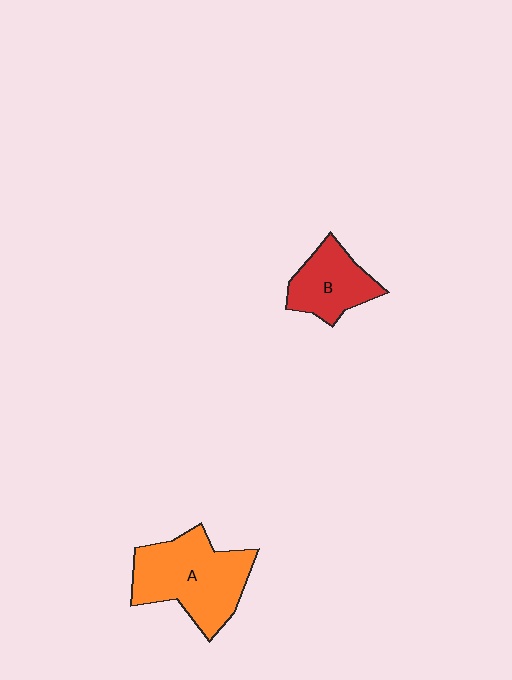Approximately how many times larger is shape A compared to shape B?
Approximately 1.7 times.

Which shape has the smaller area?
Shape B (red).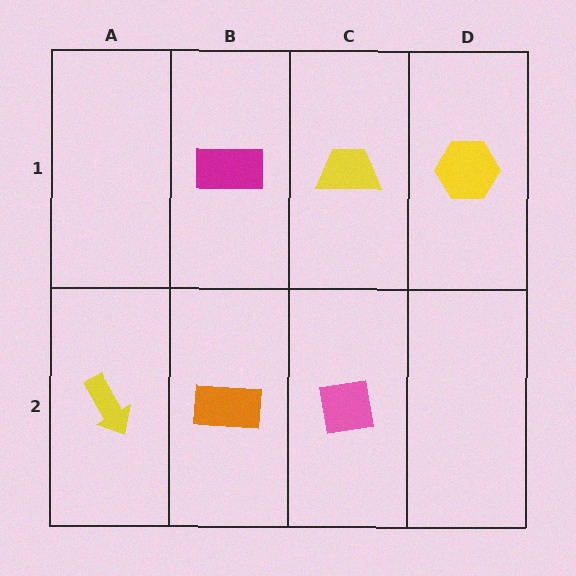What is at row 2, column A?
A yellow arrow.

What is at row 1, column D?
A yellow hexagon.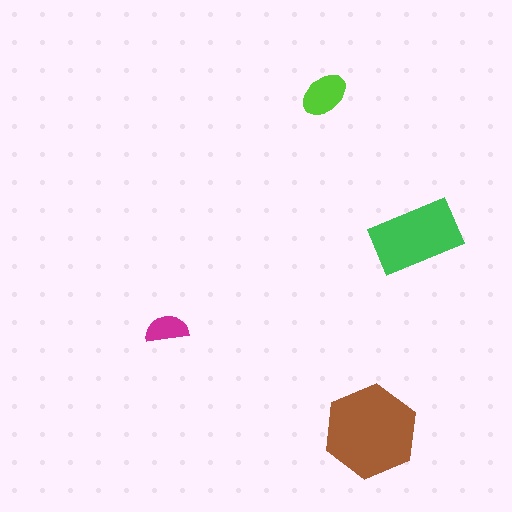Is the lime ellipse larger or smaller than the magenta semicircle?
Larger.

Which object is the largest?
The brown hexagon.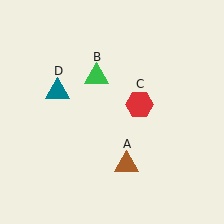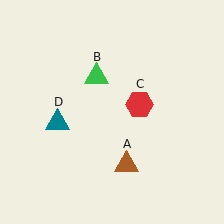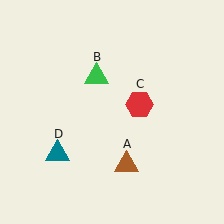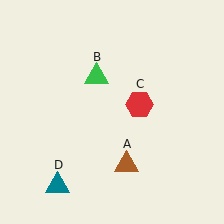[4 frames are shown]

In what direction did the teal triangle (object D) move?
The teal triangle (object D) moved down.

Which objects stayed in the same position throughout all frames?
Brown triangle (object A) and green triangle (object B) and red hexagon (object C) remained stationary.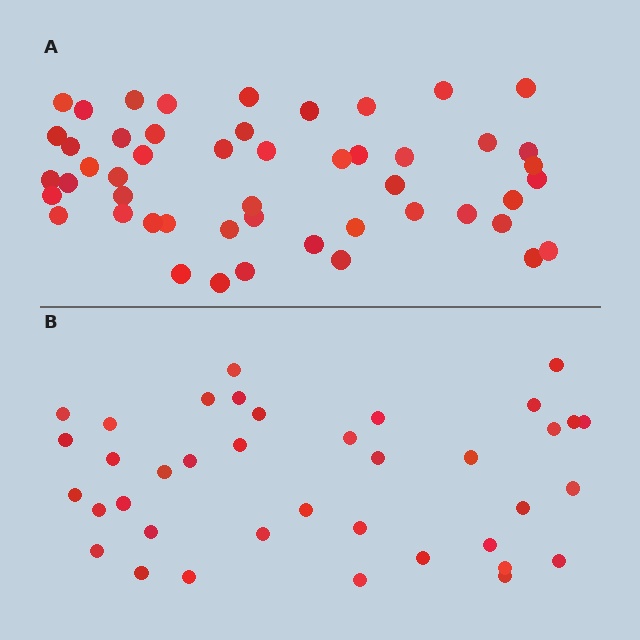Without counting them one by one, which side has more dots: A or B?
Region A (the top region) has more dots.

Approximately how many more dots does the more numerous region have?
Region A has roughly 12 or so more dots than region B.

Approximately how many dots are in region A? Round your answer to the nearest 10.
About 50 dots.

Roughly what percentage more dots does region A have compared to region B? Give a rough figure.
About 30% more.